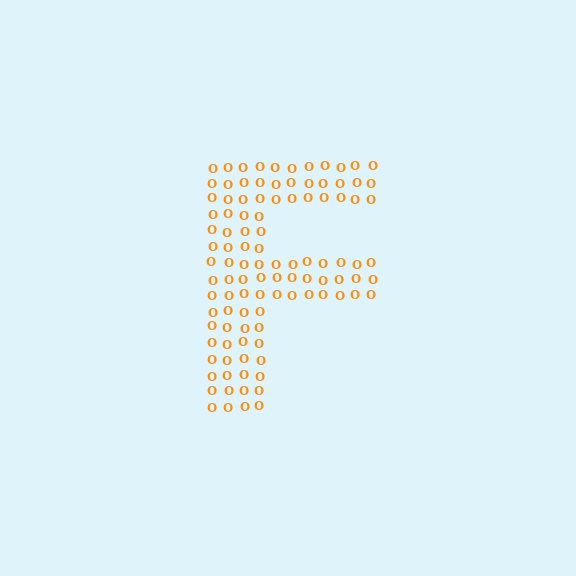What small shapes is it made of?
It is made of small letter O's.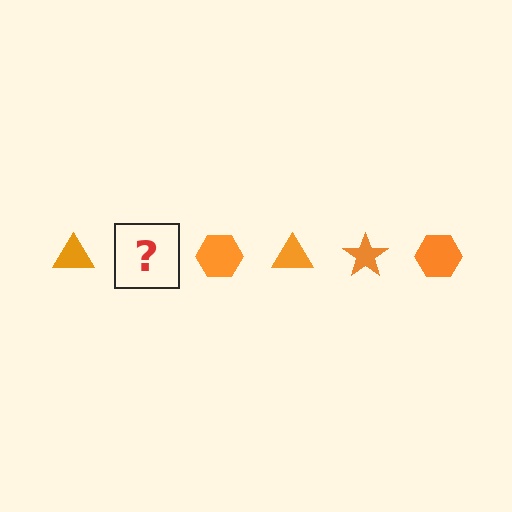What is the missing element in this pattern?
The missing element is an orange star.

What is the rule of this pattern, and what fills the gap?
The rule is that the pattern cycles through triangle, star, hexagon shapes in orange. The gap should be filled with an orange star.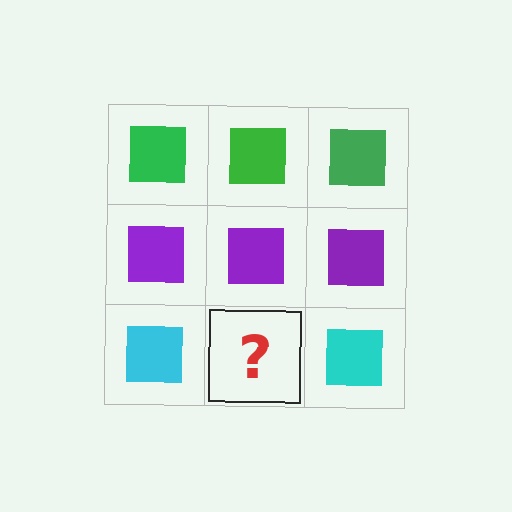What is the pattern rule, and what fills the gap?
The rule is that each row has a consistent color. The gap should be filled with a cyan square.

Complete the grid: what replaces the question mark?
The question mark should be replaced with a cyan square.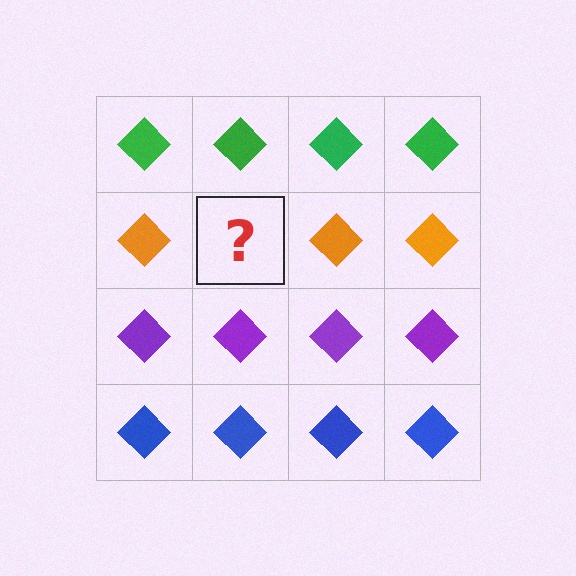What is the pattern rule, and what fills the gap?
The rule is that each row has a consistent color. The gap should be filled with an orange diamond.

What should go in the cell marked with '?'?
The missing cell should contain an orange diamond.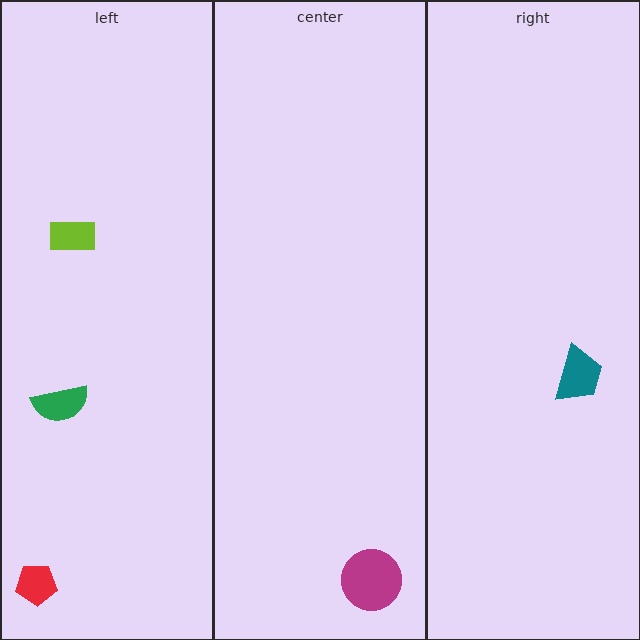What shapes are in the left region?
The red pentagon, the green semicircle, the lime rectangle.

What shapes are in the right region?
The teal trapezoid.